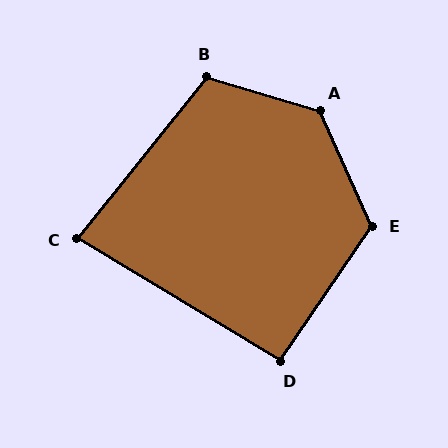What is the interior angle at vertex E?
Approximately 121 degrees (obtuse).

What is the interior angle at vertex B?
Approximately 112 degrees (obtuse).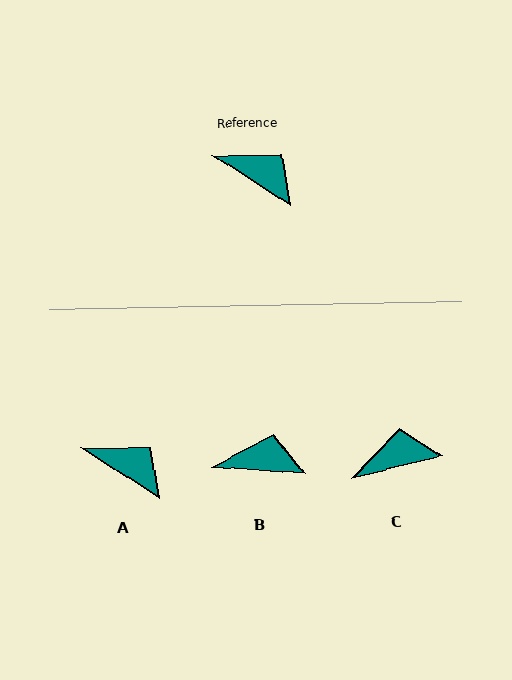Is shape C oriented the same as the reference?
No, it is off by about 46 degrees.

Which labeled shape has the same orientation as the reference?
A.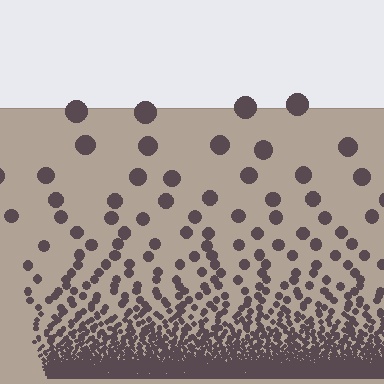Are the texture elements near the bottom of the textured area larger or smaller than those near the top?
Smaller. The gradient is inverted — elements near the bottom are smaller and denser.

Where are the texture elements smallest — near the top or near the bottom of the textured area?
Near the bottom.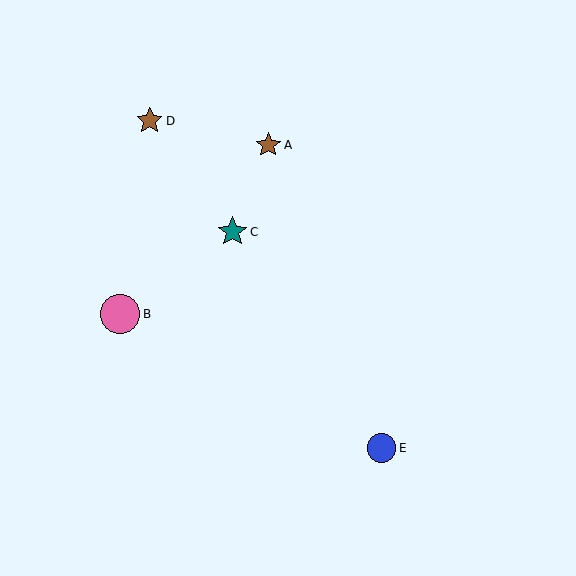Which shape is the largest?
The pink circle (labeled B) is the largest.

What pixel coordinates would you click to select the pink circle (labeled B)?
Click at (120, 314) to select the pink circle B.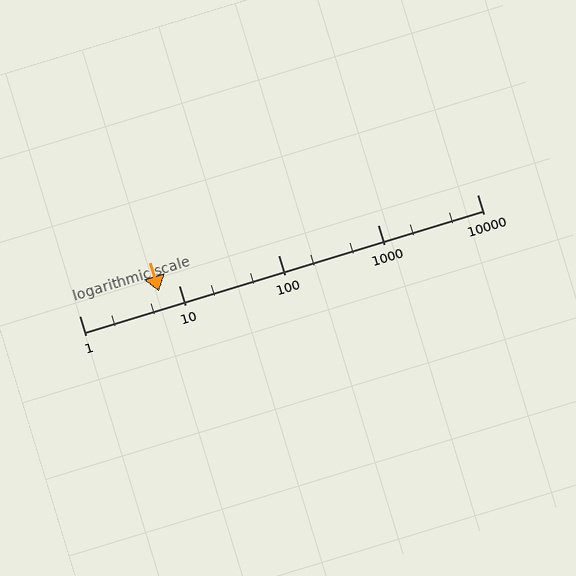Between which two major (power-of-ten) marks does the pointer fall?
The pointer is between 1 and 10.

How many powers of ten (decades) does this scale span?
The scale spans 4 decades, from 1 to 10000.